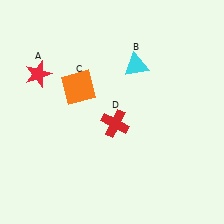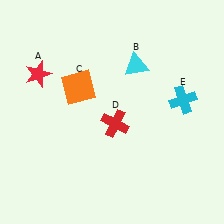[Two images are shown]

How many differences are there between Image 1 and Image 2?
There is 1 difference between the two images.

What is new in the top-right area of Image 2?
A cyan cross (E) was added in the top-right area of Image 2.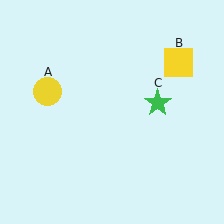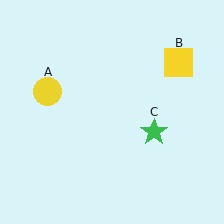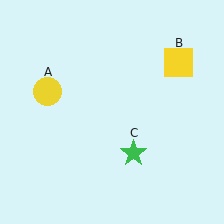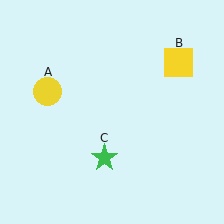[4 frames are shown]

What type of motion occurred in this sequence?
The green star (object C) rotated clockwise around the center of the scene.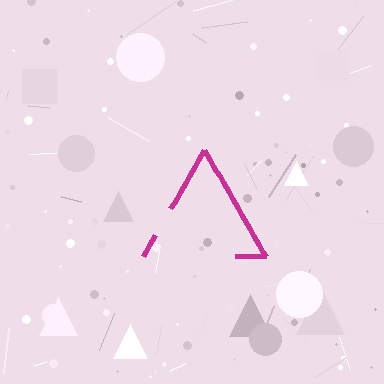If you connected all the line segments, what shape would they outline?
They would outline a triangle.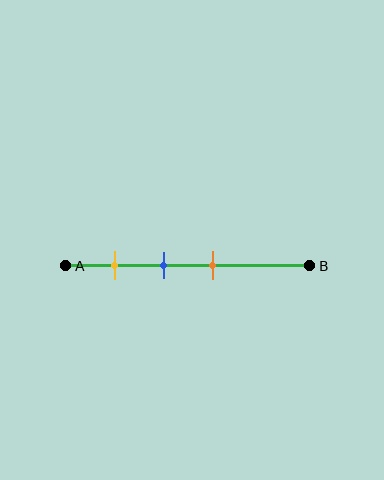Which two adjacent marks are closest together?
The blue and orange marks are the closest adjacent pair.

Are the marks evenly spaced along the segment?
Yes, the marks are approximately evenly spaced.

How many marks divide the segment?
There are 3 marks dividing the segment.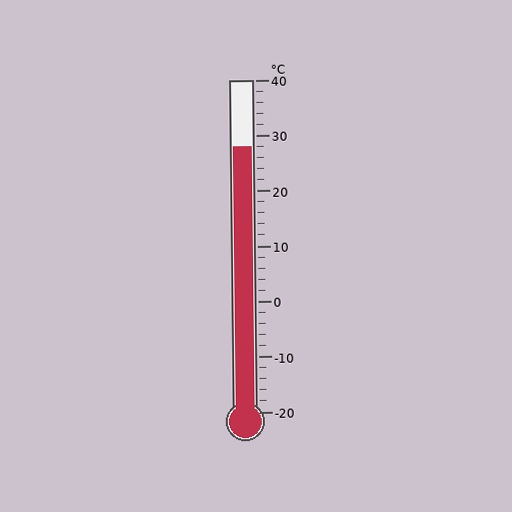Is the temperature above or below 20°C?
The temperature is above 20°C.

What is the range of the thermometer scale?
The thermometer scale ranges from -20°C to 40°C.